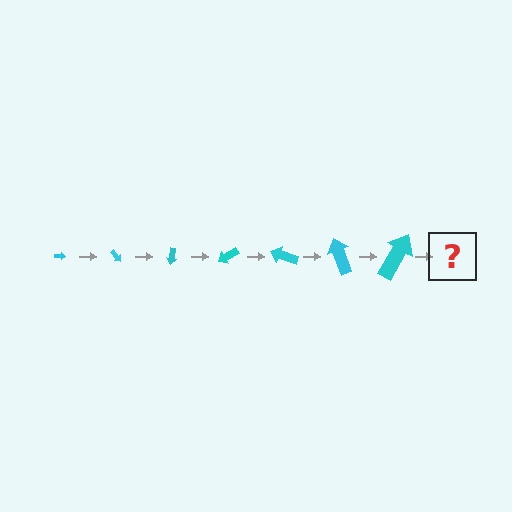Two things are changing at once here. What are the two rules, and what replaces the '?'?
The two rules are that the arrow grows larger each step and it rotates 50 degrees each step. The '?' should be an arrow, larger than the previous one and rotated 350 degrees from the start.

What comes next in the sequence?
The next element should be an arrow, larger than the previous one and rotated 350 degrees from the start.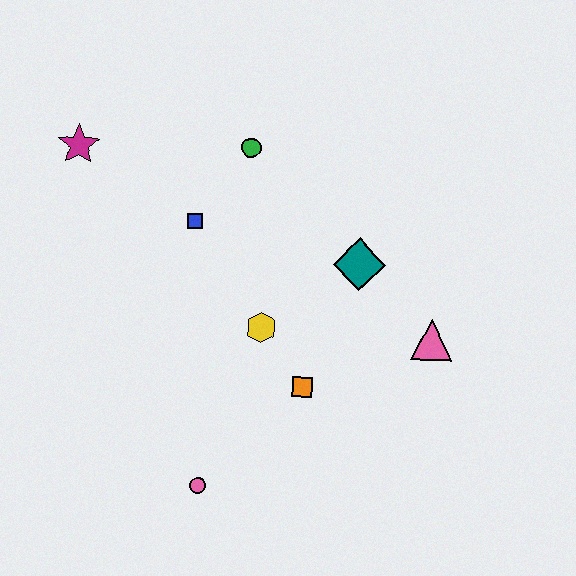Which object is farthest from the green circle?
The pink circle is farthest from the green circle.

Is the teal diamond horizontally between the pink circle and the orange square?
No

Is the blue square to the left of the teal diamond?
Yes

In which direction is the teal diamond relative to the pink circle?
The teal diamond is above the pink circle.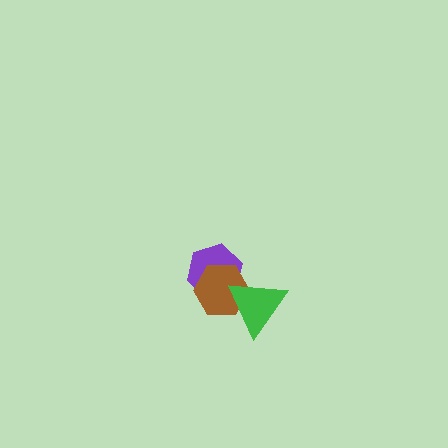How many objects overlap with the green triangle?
2 objects overlap with the green triangle.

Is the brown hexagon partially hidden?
Yes, it is partially covered by another shape.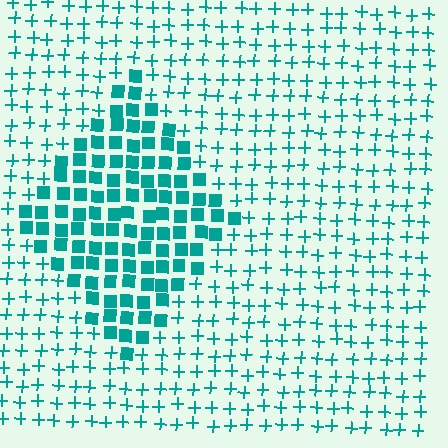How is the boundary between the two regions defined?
The boundary is defined by a change in element shape: squares inside vs. plus signs outside. All elements share the same color and spacing.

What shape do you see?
I see a diamond.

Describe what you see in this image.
The image is filled with small teal elements arranged in a uniform grid. A diamond-shaped region contains squares, while the surrounding area contains plus signs. The boundary is defined purely by the change in element shape.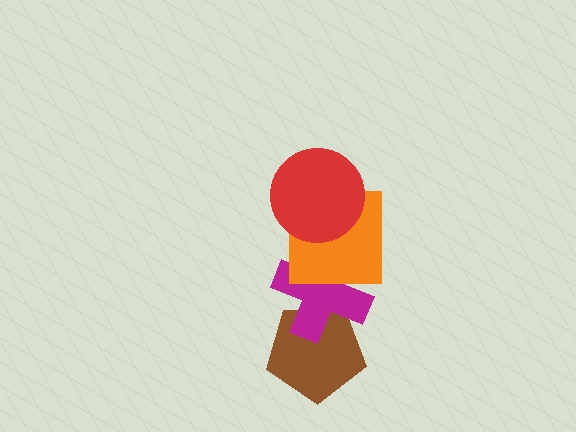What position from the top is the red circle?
The red circle is 1st from the top.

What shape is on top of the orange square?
The red circle is on top of the orange square.